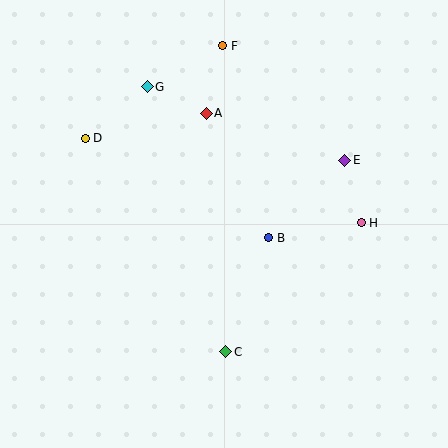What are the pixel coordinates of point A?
Point A is at (206, 113).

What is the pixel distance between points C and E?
The distance between C and E is 226 pixels.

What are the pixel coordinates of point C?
Point C is at (226, 352).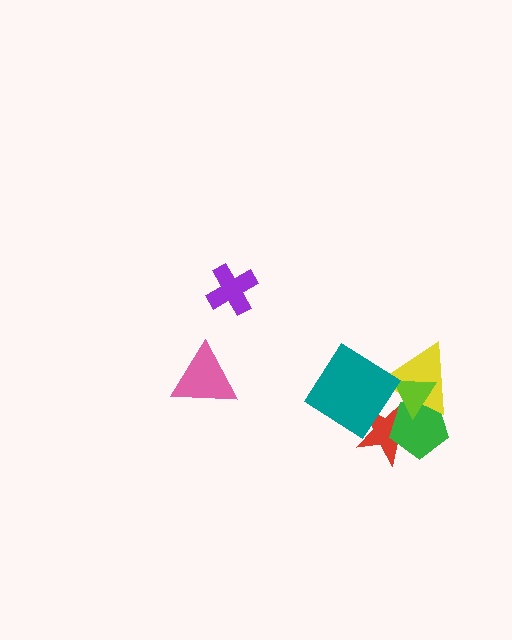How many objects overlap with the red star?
4 objects overlap with the red star.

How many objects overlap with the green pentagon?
3 objects overlap with the green pentagon.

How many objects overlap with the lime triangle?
4 objects overlap with the lime triangle.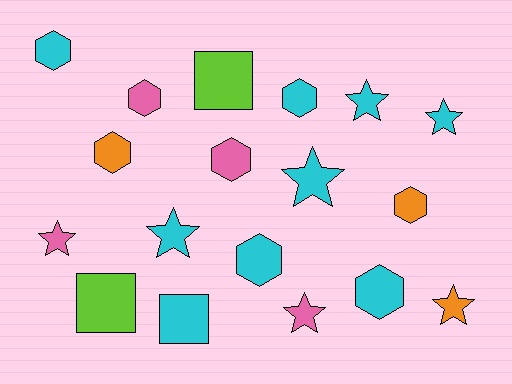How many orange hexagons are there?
There are 2 orange hexagons.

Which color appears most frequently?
Cyan, with 9 objects.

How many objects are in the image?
There are 18 objects.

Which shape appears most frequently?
Hexagon, with 8 objects.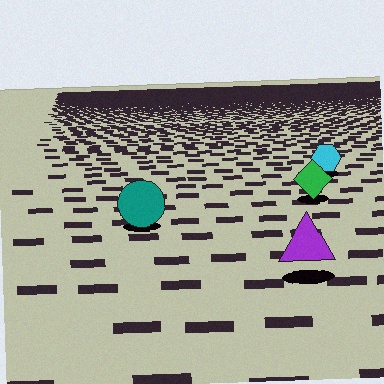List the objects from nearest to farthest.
From nearest to farthest: the purple triangle, the teal circle, the green diamond, the cyan hexagon.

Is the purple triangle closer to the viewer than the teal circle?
Yes. The purple triangle is closer — you can tell from the texture gradient: the ground texture is coarser near it.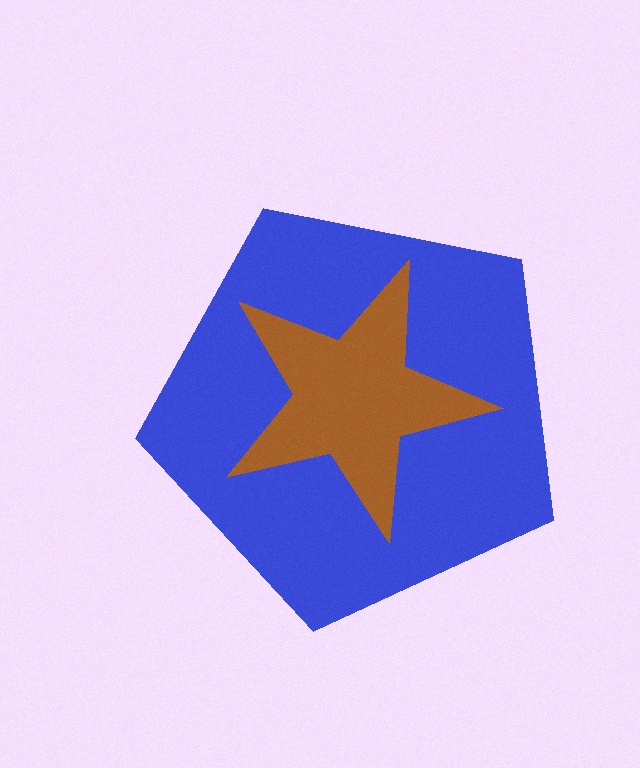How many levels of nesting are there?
2.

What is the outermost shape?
The blue pentagon.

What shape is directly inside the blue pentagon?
The brown star.